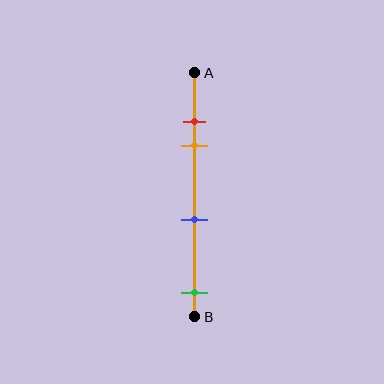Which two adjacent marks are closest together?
The red and orange marks are the closest adjacent pair.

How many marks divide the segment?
There are 4 marks dividing the segment.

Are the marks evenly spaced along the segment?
No, the marks are not evenly spaced.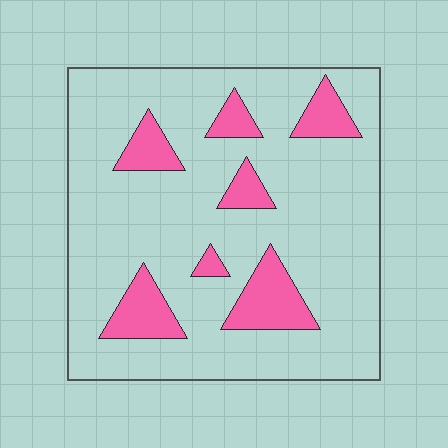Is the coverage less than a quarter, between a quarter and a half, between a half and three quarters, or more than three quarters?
Less than a quarter.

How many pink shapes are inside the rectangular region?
7.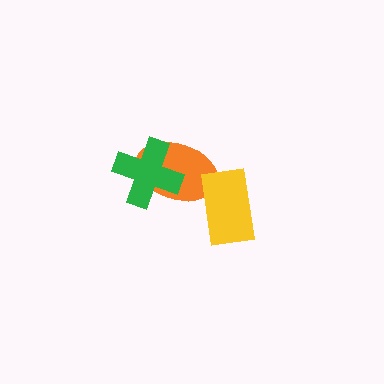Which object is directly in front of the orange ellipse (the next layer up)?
The yellow rectangle is directly in front of the orange ellipse.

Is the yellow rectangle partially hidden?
No, no other shape covers it.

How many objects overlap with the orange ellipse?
2 objects overlap with the orange ellipse.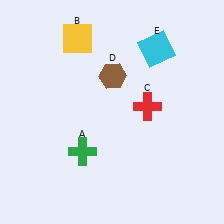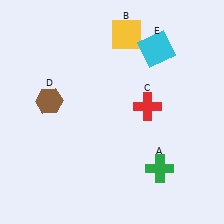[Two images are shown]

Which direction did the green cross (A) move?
The green cross (A) moved right.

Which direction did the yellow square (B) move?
The yellow square (B) moved right.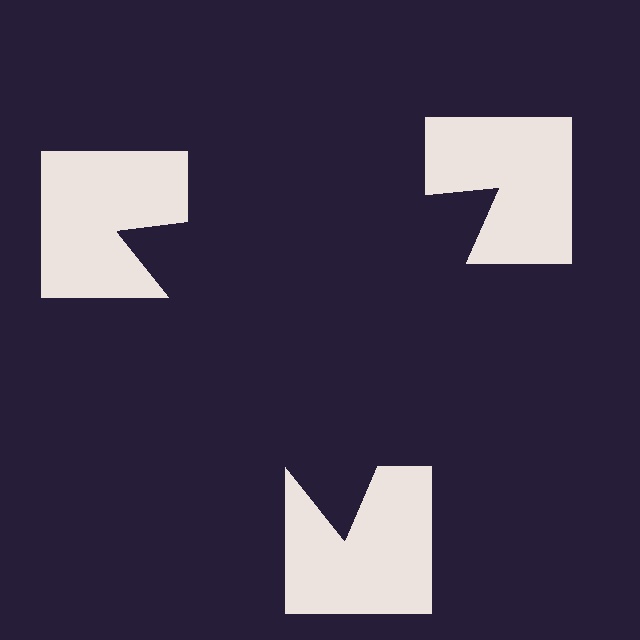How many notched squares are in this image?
There are 3 — one at each vertex of the illusory triangle.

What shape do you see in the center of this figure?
An illusory triangle — its edges are inferred from the aligned wedge cuts in the notched squares, not physically drawn.